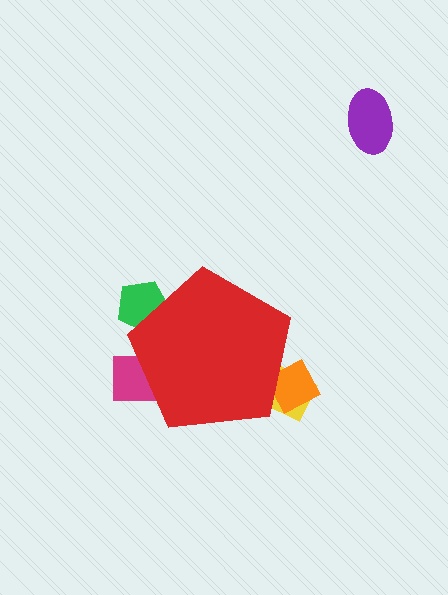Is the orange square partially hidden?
Yes, the orange square is partially hidden behind the red pentagon.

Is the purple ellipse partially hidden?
No, the purple ellipse is fully visible.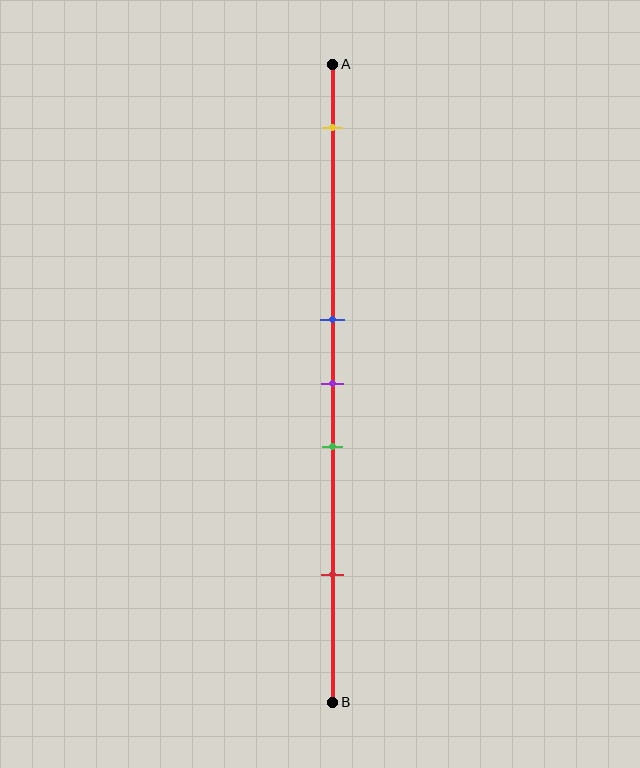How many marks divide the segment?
There are 5 marks dividing the segment.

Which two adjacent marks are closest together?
The blue and purple marks are the closest adjacent pair.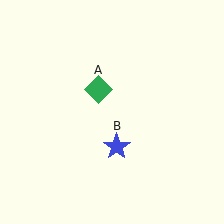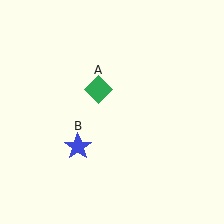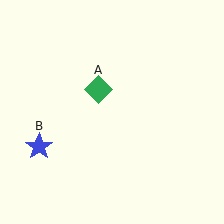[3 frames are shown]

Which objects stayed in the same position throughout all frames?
Green diamond (object A) remained stationary.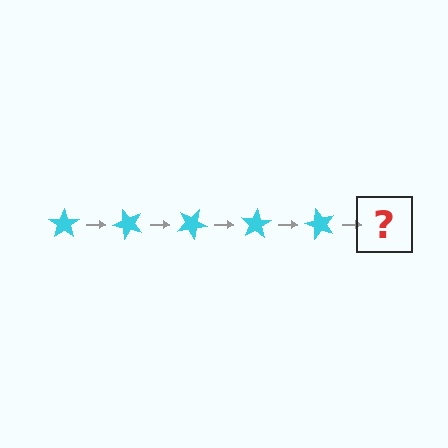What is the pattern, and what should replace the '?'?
The pattern is that the star rotates 50 degrees each step. The '?' should be a cyan star rotated 250 degrees.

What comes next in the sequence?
The next element should be a cyan star rotated 250 degrees.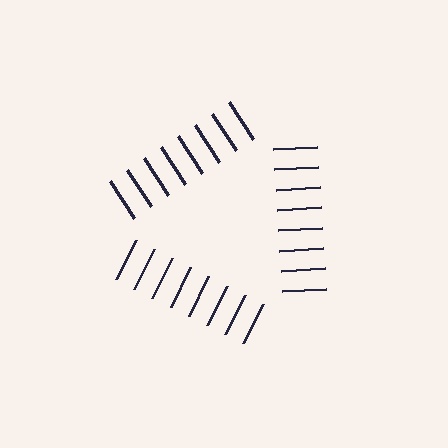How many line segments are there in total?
24 — 8 along each of the 3 edges.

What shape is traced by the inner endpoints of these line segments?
An illusory triangle — the line segments terminate on its edges but no continuous stroke is drawn.